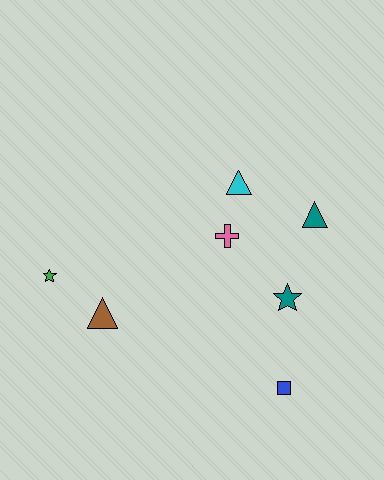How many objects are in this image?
There are 7 objects.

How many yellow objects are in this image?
There are no yellow objects.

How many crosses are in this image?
There is 1 cross.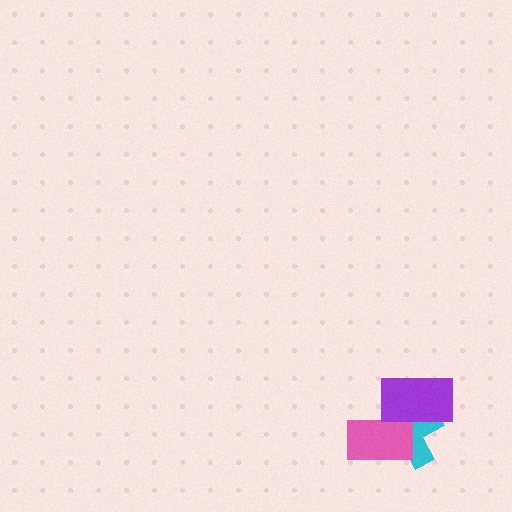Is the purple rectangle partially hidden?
No, no other shape covers it.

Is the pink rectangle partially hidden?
Yes, it is partially covered by another shape.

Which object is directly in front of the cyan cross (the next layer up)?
The pink rectangle is directly in front of the cyan cross.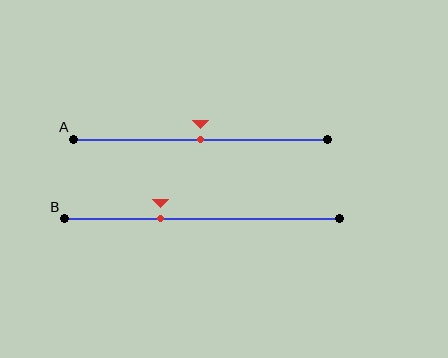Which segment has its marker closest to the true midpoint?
Segment A has its marker closest to the true midpoint.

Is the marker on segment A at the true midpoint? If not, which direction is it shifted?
Yes, the marker on segment A is at the true midpoint.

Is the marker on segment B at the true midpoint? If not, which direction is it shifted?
No, the marker on segment B is shifted to the left by about 15% of the segment length.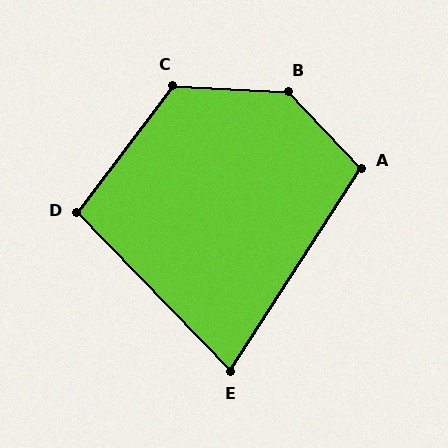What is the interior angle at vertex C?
Approximately 124 degrees (obtuse).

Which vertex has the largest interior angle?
B, at approximately 136 degrees.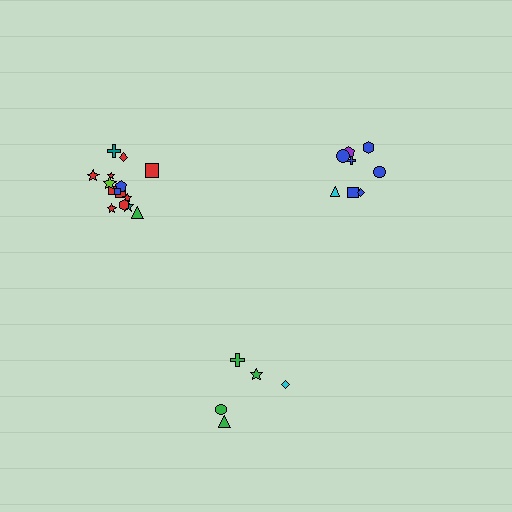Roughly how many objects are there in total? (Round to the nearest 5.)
Roughly 30 objects in total.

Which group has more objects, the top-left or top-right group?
The top-left group.